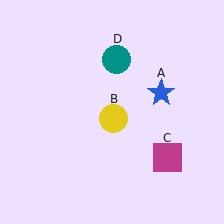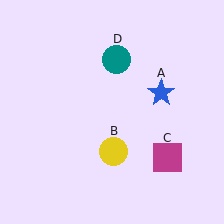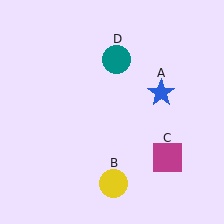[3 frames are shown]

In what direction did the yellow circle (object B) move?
The yellow circle (object B) moved down.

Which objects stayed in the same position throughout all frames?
Blue star (object A) and magenta square (object C) and teal circle (object D) remained stationary.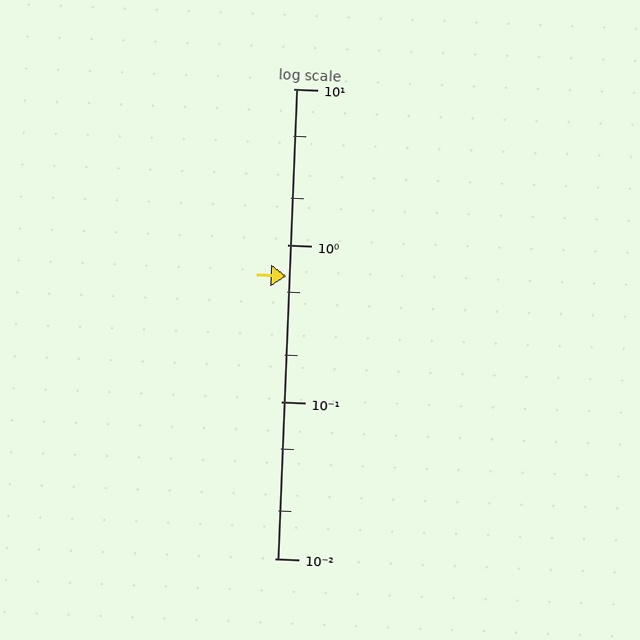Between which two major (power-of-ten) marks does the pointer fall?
The pointer is between 0.1 and 1.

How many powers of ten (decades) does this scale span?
The scale spans 3 decades, from 0.01 to 10.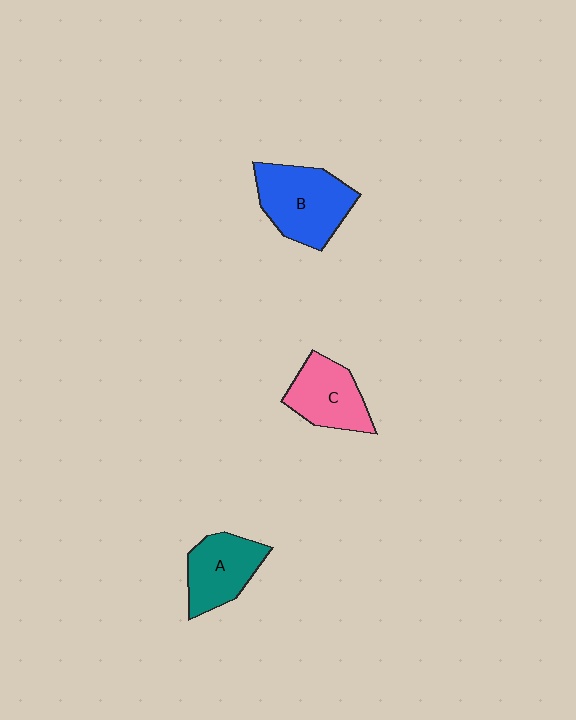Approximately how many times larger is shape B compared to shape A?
Approximately 1.3 times.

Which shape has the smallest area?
Shape A (teal).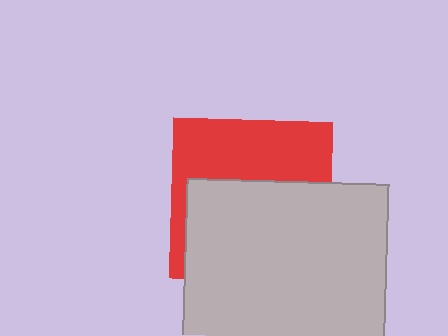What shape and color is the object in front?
The object in front is a light gray rectangle.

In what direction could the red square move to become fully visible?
The red square could move up. That would shift it out from behind the light gray rectangle entirely.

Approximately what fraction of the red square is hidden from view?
Roughly 56% of the red square is hidden behind the light gray rectangle.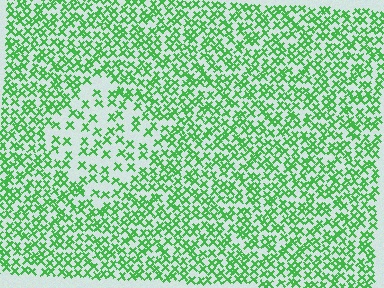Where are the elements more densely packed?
The elements are more densely packed outside the diamond boundary.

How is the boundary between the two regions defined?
The boundary is defined by a change in element density (approximately 2.1x ratio). All elements are the same color, size, and shape.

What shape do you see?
I see a diamond.